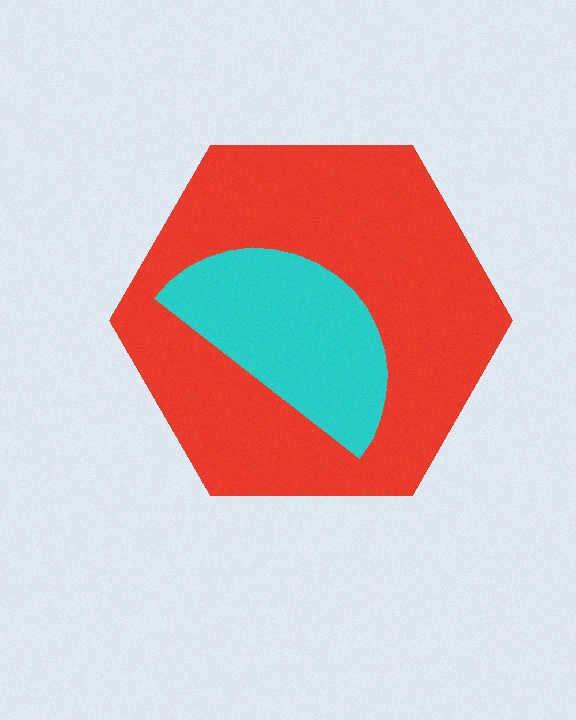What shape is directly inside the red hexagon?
The cyan semicircle.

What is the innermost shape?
The cyan semicircle.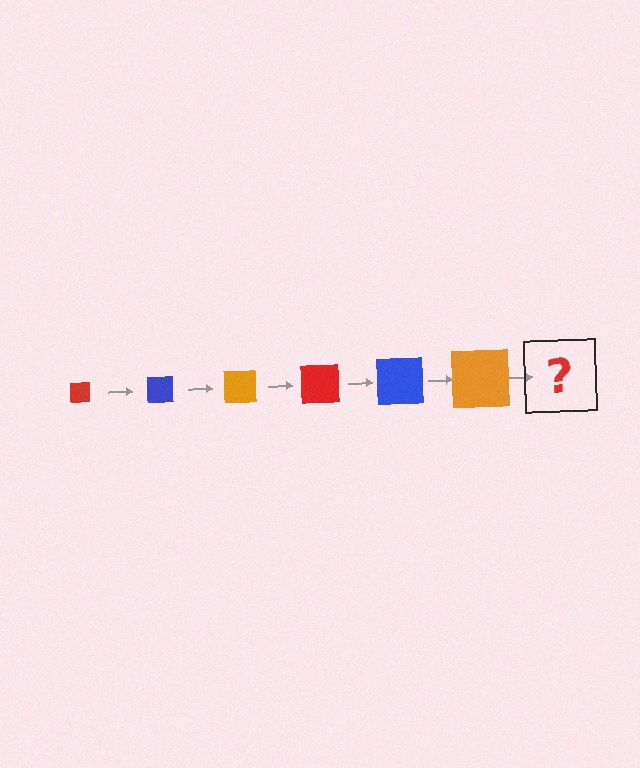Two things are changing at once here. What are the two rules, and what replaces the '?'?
The two rules are that the square grows larger each step and the color cycles through red, blue, and orange. The '?' should be a red square, larger than the previous one.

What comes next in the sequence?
The next element should be a red square, larger than the previous one.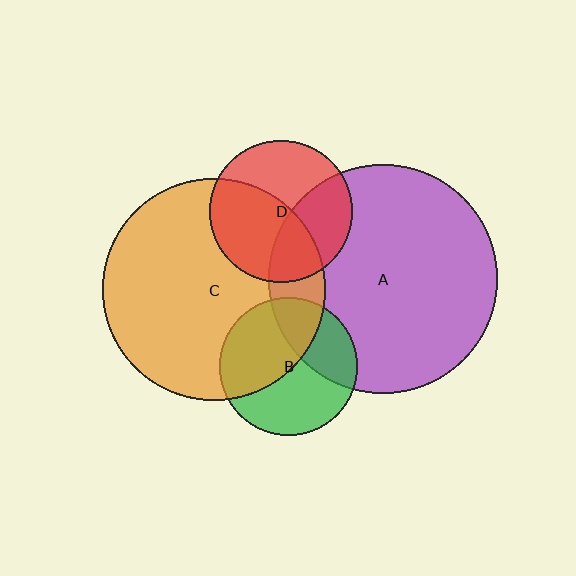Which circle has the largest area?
Circle A (purple).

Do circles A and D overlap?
Yes.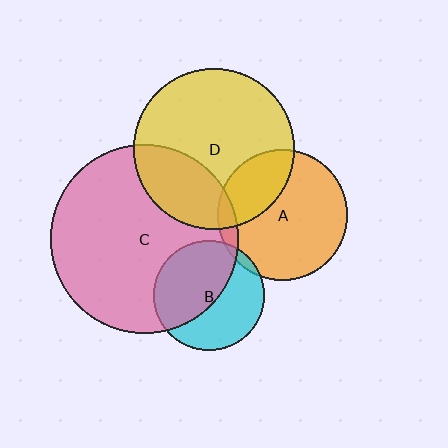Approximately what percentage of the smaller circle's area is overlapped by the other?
Approximately 30%.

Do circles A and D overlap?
Yes.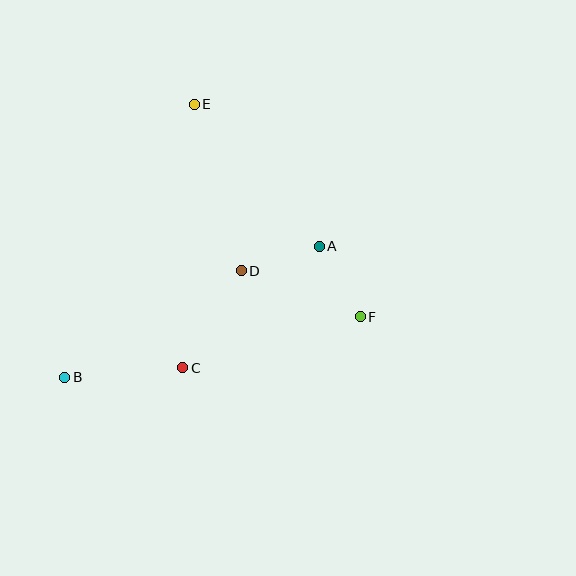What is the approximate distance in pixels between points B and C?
The distance between B and C is approximately 118 pixels.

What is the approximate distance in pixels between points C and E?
The distance between C and E is approximately 264 pixels.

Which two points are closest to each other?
Points A and F are closest to each other.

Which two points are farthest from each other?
Points B and E are farthest from each other.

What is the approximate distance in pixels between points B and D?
The distance between B and D is approximately 206 pixels.